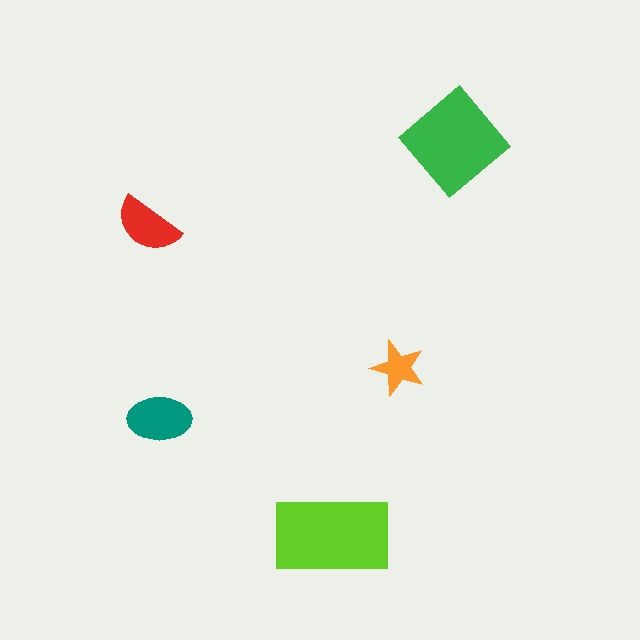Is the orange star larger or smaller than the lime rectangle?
Smaller.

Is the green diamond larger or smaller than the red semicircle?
Larger.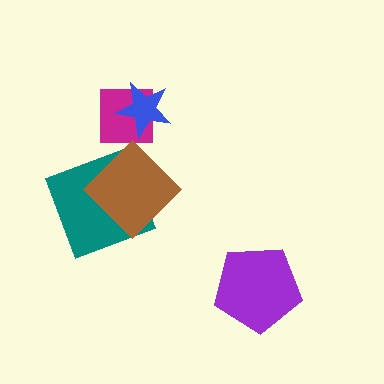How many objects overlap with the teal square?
1 object overlaps with the teal square.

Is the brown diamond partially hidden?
No, no other shape covers it.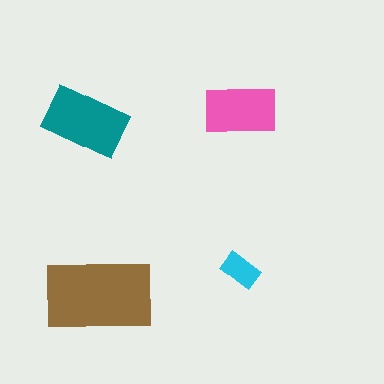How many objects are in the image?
There are 4 objects in the image.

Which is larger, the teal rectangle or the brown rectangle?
The brown one.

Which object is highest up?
The pink rectangle is topmost.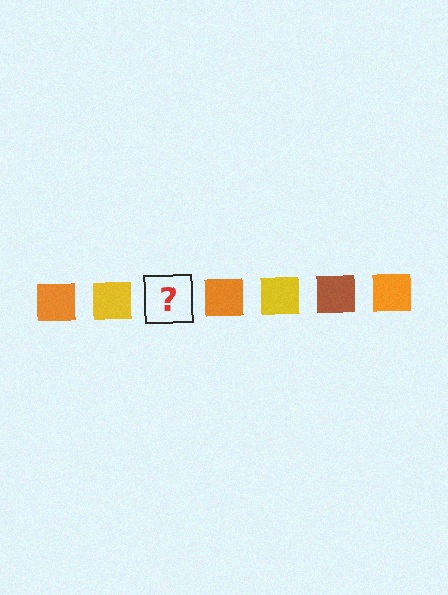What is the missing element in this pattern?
The missing element is a brown square.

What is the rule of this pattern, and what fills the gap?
The rule is that the pattern cycles through orange, yellow, brown squares. The gap should be filled with a brown square.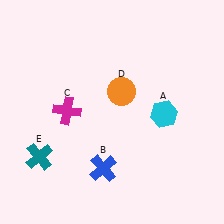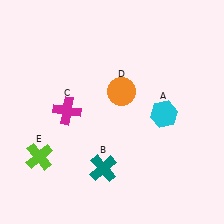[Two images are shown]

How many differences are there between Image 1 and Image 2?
There are 2 differences between the two images.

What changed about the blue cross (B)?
In Image 1, B is blue. In Image 2, it changed to teal.